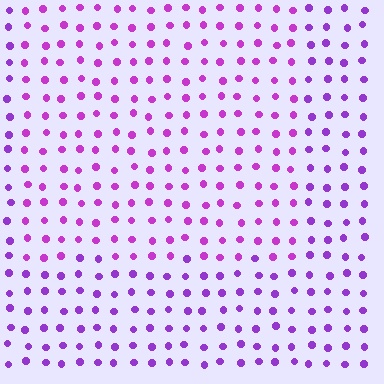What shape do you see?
I see a rectangle.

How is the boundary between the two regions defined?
The boundary is defined purely by a slight shift in hue (about 20 degrees). Spacing, size, and orientation are identical on both sides.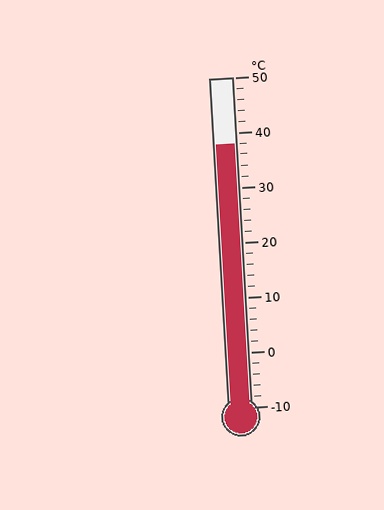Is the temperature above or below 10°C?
The temperature is above 10°C.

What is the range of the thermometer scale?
The thermometer scale ranges from -10°C to 50°C.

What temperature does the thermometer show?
The thermometer shows approximately 38°C.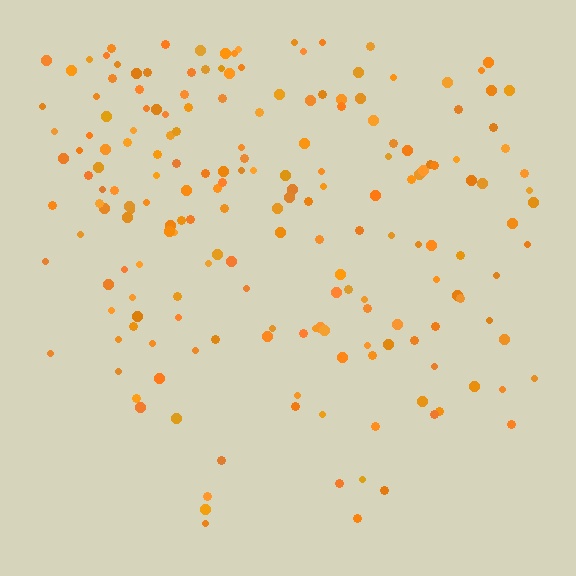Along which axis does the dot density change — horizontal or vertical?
Vertical.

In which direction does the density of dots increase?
From bottom to top, with the top side densest.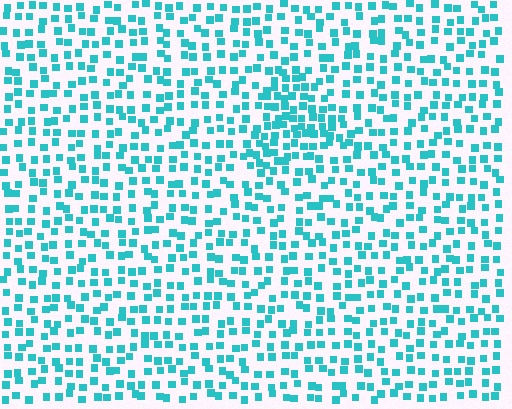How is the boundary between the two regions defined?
The boundary is defined by a change in element density (approximately 1.8x ratio). All elements are the same color, size, and shape.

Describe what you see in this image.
The image contains small cyan elements arranged at two different densities. A triangle-shaped region is visible where the elements are more densely packed than the surrounding area.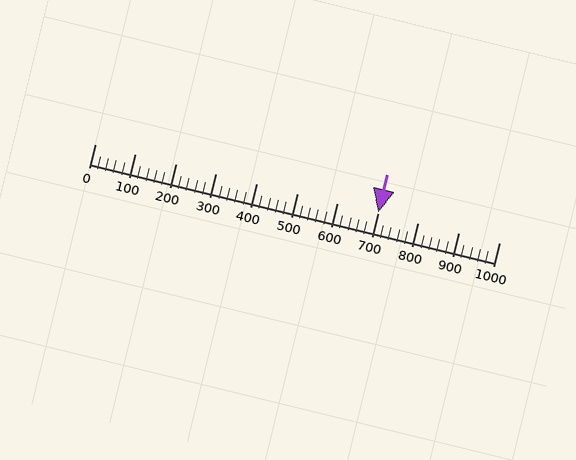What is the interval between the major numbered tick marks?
The major tick marks are spaced 100 units apart.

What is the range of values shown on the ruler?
The ruler shows values from 0 to 1000.